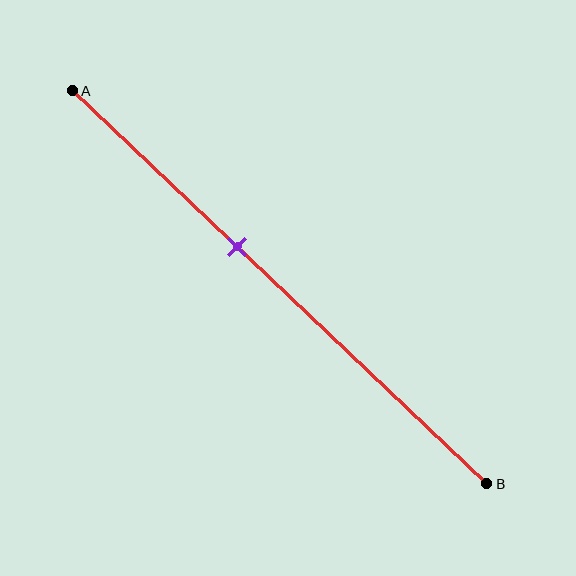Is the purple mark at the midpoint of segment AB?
No, the mark is at about 40% from A, not at the 50% midpoint.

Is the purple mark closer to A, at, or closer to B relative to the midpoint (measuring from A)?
The purple mark is closer to point A than the midpoint of segment AB.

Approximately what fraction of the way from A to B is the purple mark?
The purple mark is approximately 40% of the way from A to B.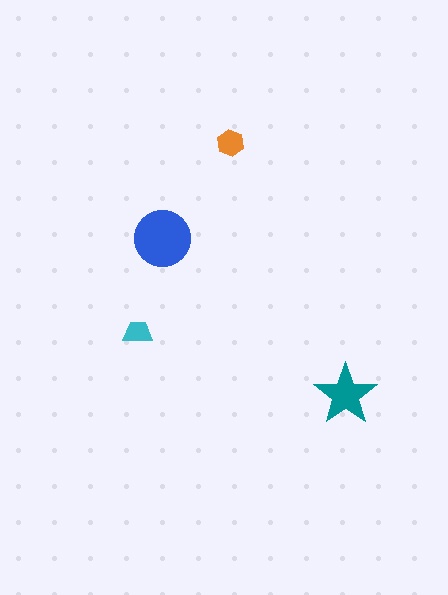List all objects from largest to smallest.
The blue circle, the teal star, the orange hexagon, the cyan trapezoid.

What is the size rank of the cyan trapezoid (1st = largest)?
4th.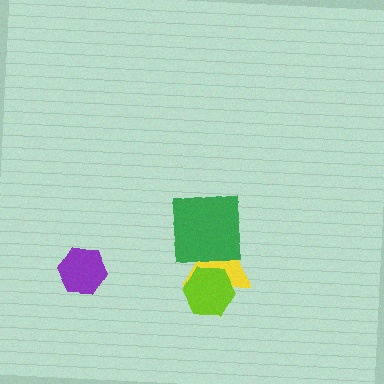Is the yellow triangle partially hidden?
Yes, it is partially covered by another shape.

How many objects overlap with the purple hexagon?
0 objects overlap with the purple hexagon.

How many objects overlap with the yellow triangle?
2 objects overlap with the yellow triangle.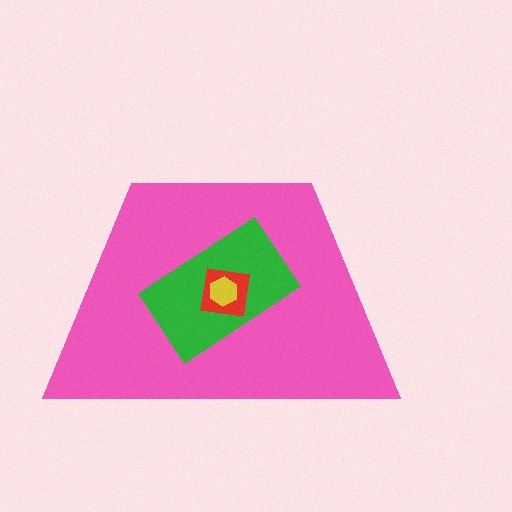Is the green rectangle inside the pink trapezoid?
Yes.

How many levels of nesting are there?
4.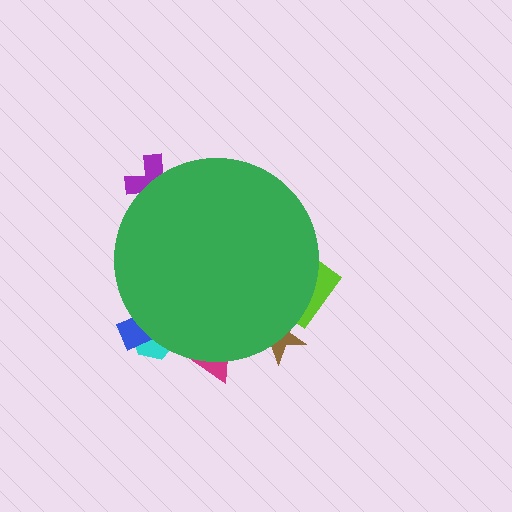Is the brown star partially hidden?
Yes, the brown star is partially hidden behind the green circle.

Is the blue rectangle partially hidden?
Yes, the blue rectangle is partially hidden behind the green circle.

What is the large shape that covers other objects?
A green circle.